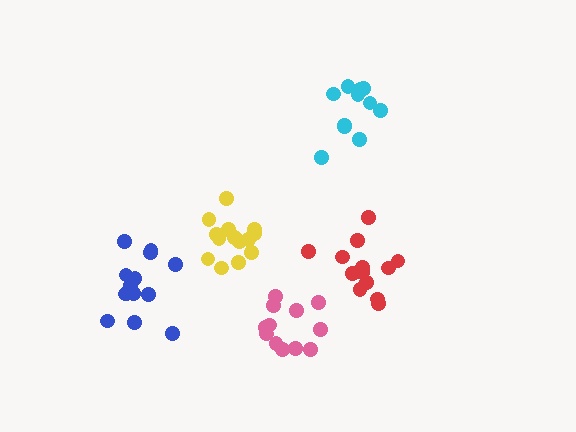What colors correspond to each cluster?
The clusters are colored: pink, yellow, cyan, blue, red.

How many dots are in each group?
Group 1: 12 dots, Group 2: 14 dots, Group 3: 12 dots, Group 4: 14 dots, Group 5: 13 dots (65 total).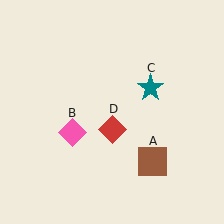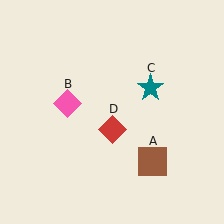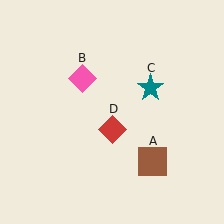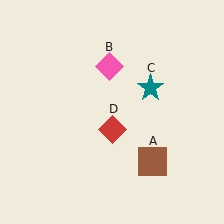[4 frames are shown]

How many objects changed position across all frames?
1 object changed position: pink diamond (object B).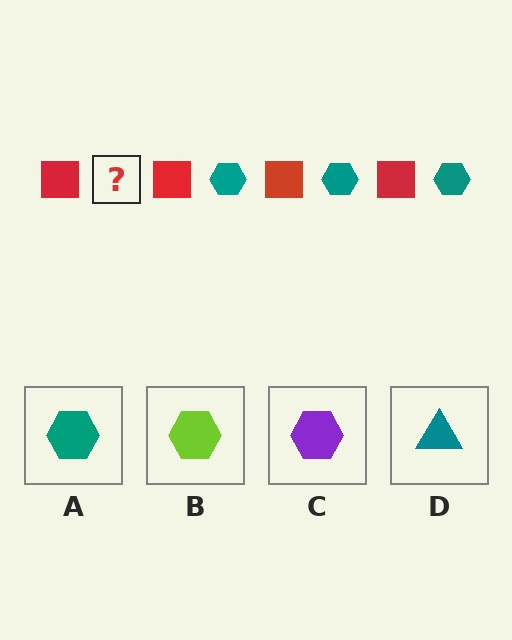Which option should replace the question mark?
Option A.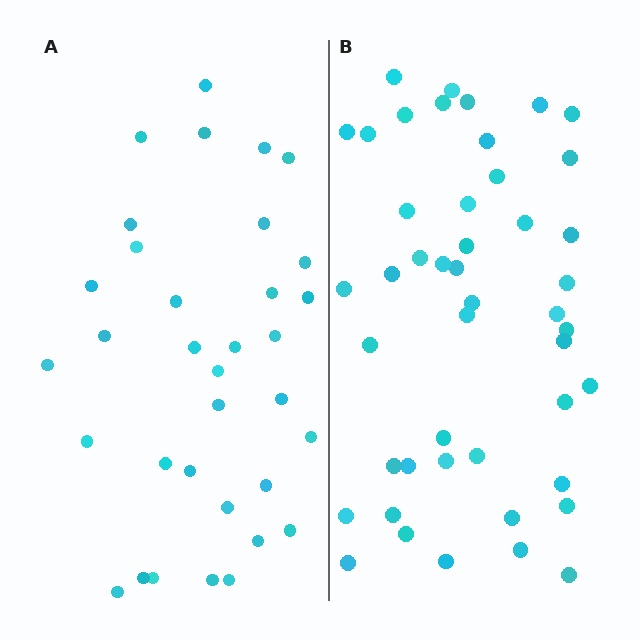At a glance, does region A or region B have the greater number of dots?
Region B (the right region) has more dots.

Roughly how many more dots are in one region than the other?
Region B has roughly 12 or so more dots than region A.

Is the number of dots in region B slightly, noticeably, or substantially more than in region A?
Region B has noticeably more, but not dramatically so. The ratio is roughly 1.4 to 1.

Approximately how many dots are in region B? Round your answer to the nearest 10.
About 50 dots. (The exact count is 46, which rounds to 50.)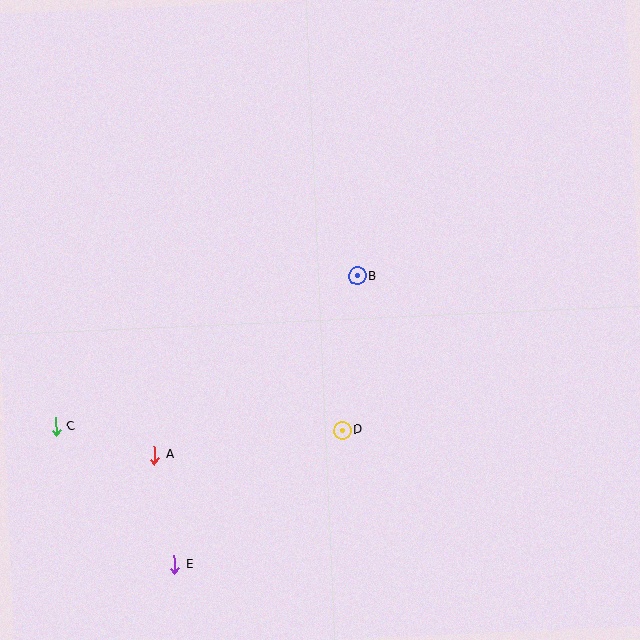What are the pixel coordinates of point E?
Point E is at (175, 564).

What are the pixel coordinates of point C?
Point C is at (56, 427).